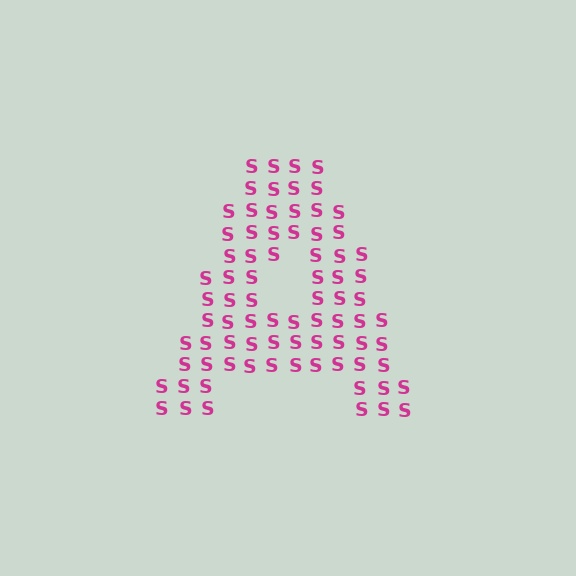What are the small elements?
The small elements are letter S's.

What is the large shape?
The large shape is the letter A.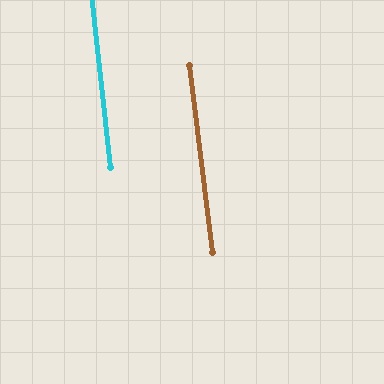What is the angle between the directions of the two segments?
Approximately 1 degree.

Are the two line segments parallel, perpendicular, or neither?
Parallel — their directions differ by only 0.8°.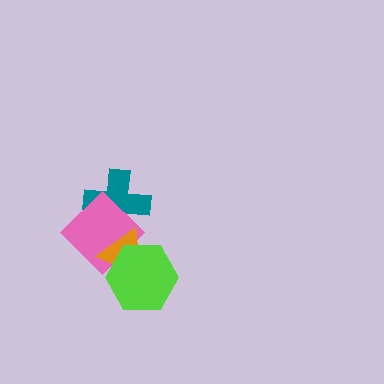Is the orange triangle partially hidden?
Yes, it is partially covered by another shape.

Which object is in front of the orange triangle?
The lime hexagon is in front of the orange triangle.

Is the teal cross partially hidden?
Yes, it is partially covered by another shape.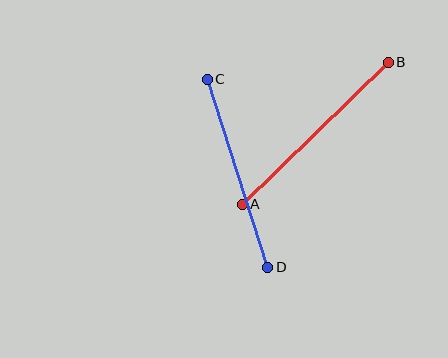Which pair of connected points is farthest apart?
Points A and B are farthest apart.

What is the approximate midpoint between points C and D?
The midpoint is at approximately (237, 173) pixels.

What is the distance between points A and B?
The distance is approximately 204 pixels.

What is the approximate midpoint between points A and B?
The midpoint is at approximately (315, 133) pixels.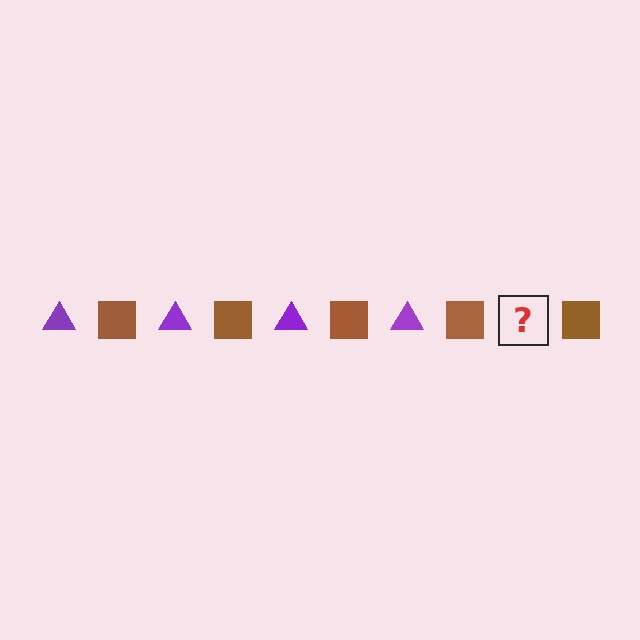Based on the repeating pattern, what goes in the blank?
The blank should be a purple triangle.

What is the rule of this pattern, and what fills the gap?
The rule is that the pattern alternates between purple triangle and brown square. The gap should be filled with a purple triangle.